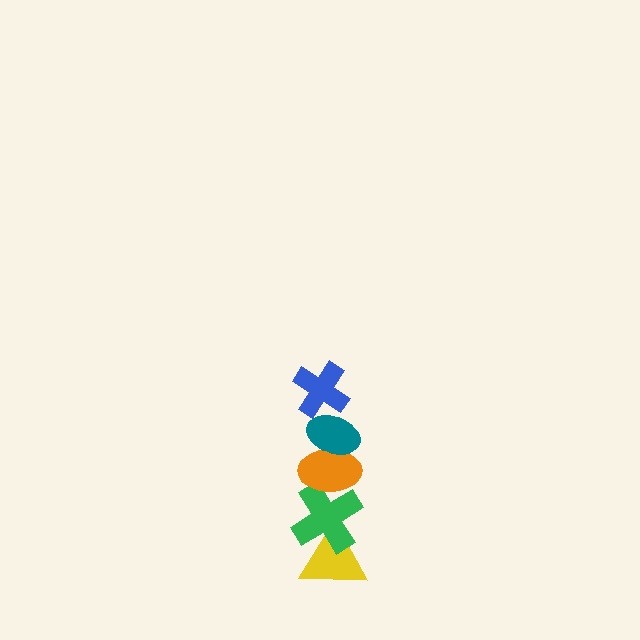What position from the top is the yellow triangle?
The yellow triangle is 5th from the top.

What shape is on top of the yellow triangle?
The green cross is on top of the yellow triangle.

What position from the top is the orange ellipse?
The orange ellipse is 3rd from the top.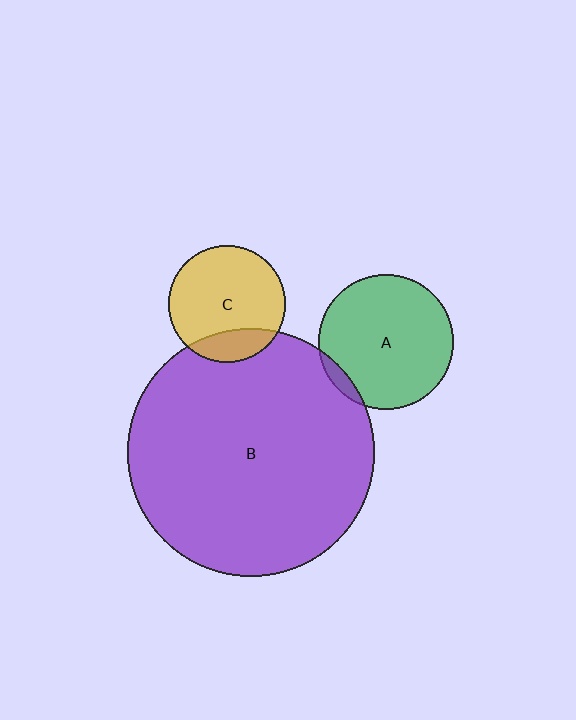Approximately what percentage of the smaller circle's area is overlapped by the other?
Approximately 5%.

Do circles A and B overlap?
Yes.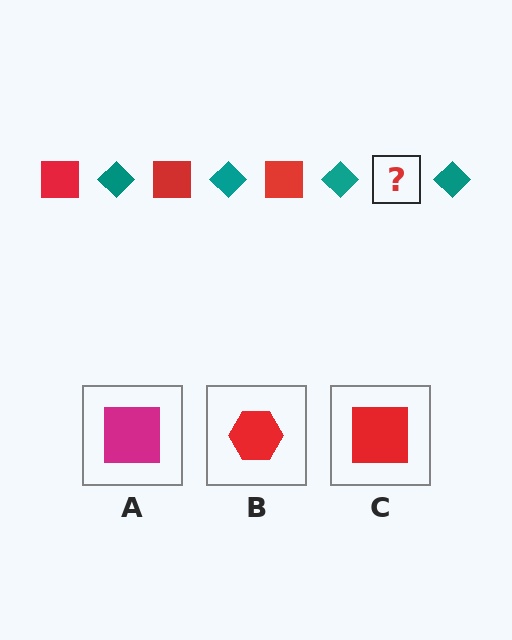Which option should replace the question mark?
Option C.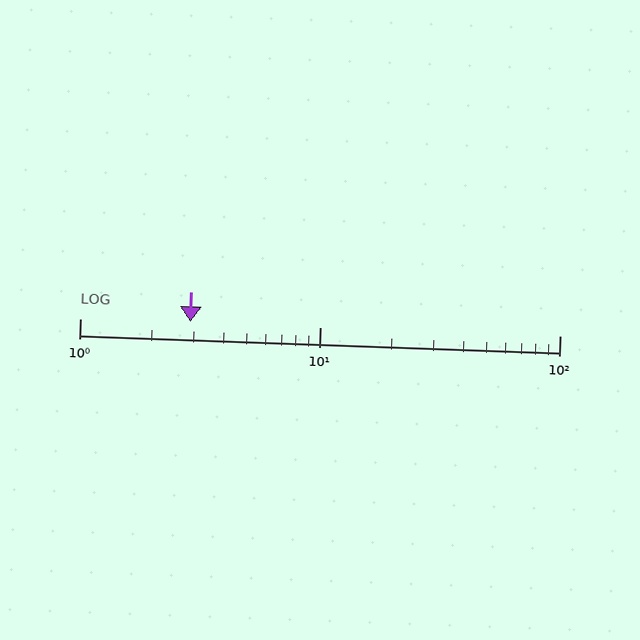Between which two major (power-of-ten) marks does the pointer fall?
The pointer is between 1 and 10.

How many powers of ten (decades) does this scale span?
The scale spans 2 decades, from 1 to 100.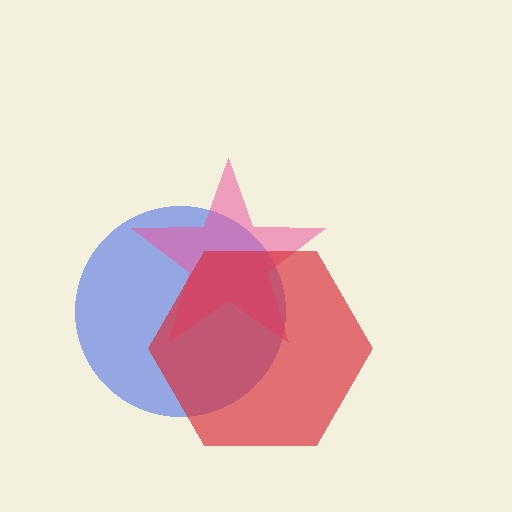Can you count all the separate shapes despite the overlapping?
Yes, there are 3 separate shapes.